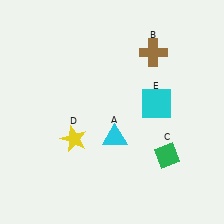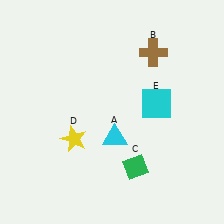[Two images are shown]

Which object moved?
The green diamond (C) moved left.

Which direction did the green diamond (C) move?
The green diamond (C) moved left.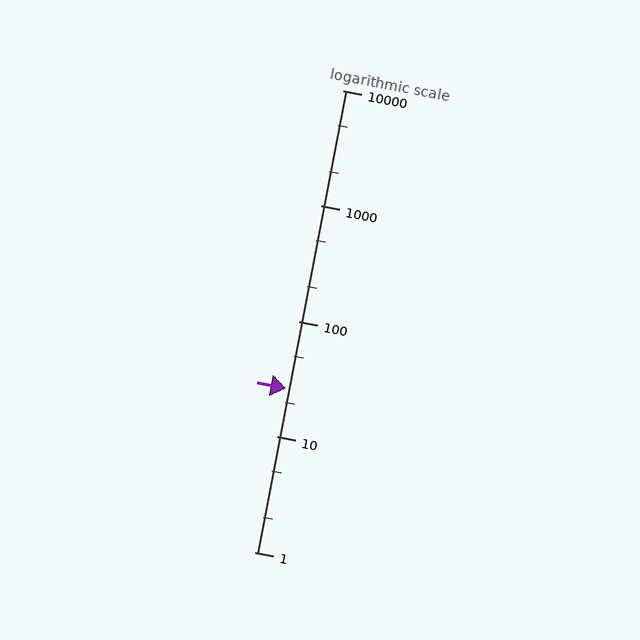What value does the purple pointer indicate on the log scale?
The pointer indicates approximately 26.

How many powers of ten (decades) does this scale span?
The scale spans 4 decades, from 1 to 10000.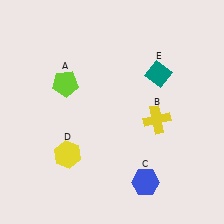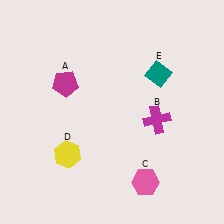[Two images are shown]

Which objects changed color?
A changed from lime to magenta. B changed from yellow to magenta. C changed from blue to pink.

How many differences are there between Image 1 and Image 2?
There are 3 differences between the two images.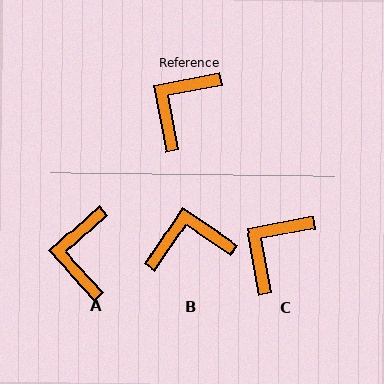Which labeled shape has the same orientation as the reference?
C.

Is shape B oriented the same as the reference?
No, it is off by about 44 degrees.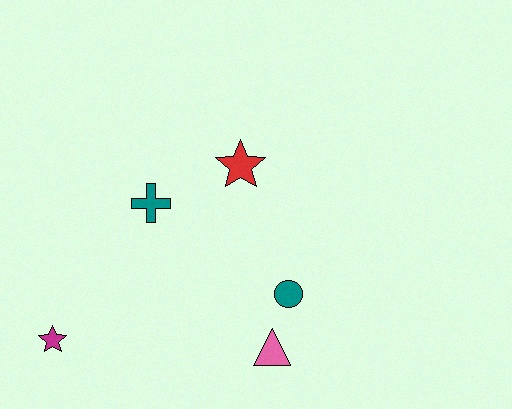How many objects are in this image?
There are 5 objects.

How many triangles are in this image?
There is 1 triangle.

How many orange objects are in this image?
There are no orange objects.